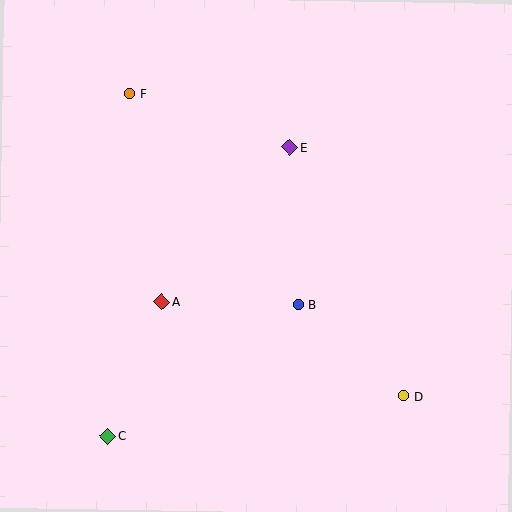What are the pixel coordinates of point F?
Point F is at (129, 93).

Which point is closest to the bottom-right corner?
Point D is closest to the bottom-right corner.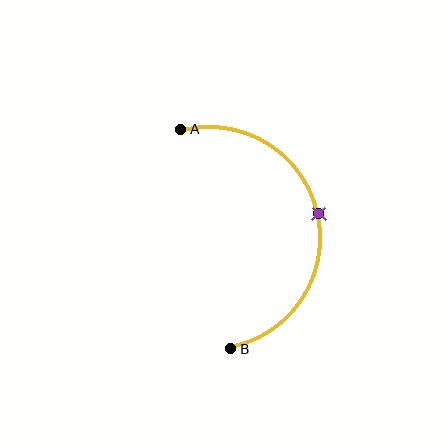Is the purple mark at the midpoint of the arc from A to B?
Yes. The purple mark lies on the arc at equal arc-length from both A and B — it is the arc midpoint.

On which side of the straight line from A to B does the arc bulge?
The arc bulges to the right of the straight line connecting A and B.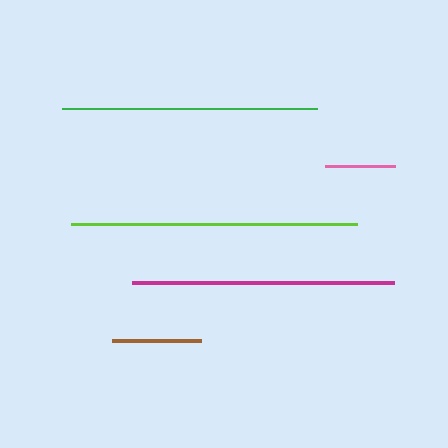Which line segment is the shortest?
The pink line is the shortest at approximately 70 pixels.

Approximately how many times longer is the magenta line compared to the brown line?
The magenta line is approximately 3.0 times the length of the brown line.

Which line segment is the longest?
The lime line is the longest at approximately 286 pixels.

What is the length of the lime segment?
The lime segment is approximately 286 pixels long.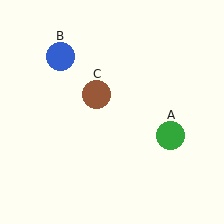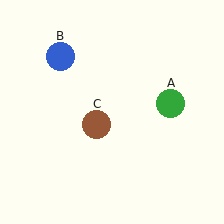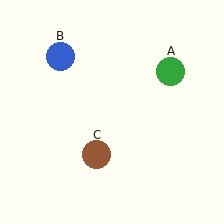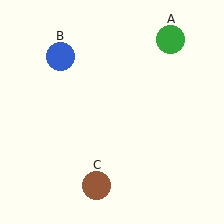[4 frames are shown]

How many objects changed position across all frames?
2 objects changed position: green circle (object A), brown circle (object C).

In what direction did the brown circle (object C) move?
The brown circle (object C) moved down.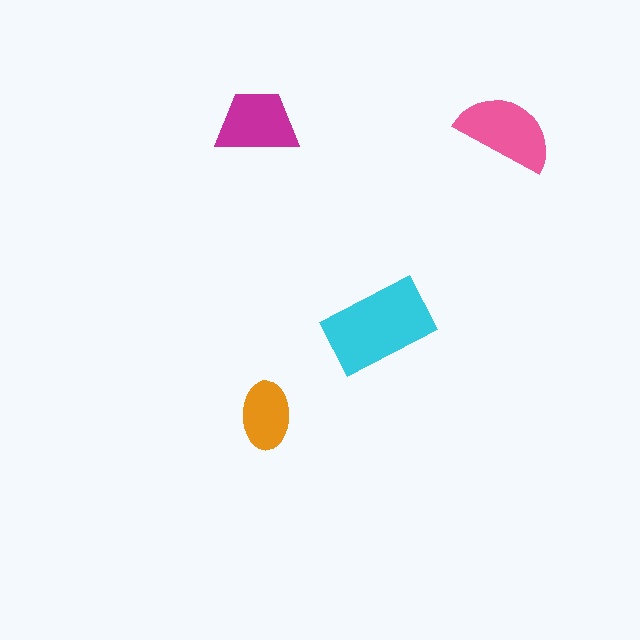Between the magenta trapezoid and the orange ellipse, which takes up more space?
The magenta trapezoid.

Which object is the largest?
The cyan rectangle.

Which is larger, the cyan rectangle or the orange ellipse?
The cyan rectangle.